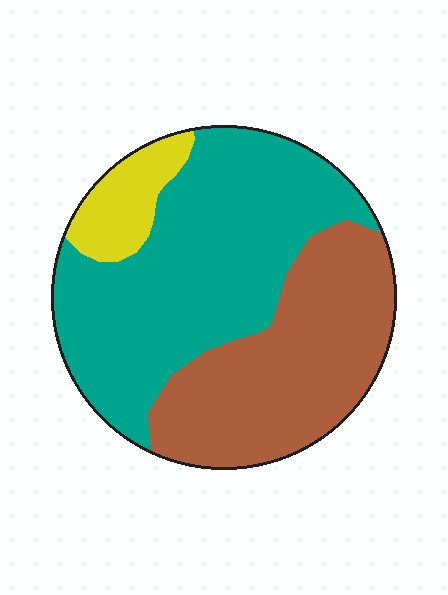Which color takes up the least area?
Yellow, at roughly 10%.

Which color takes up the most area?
Teal, at roughly 55%.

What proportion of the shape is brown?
Brown covers 38% of the shape.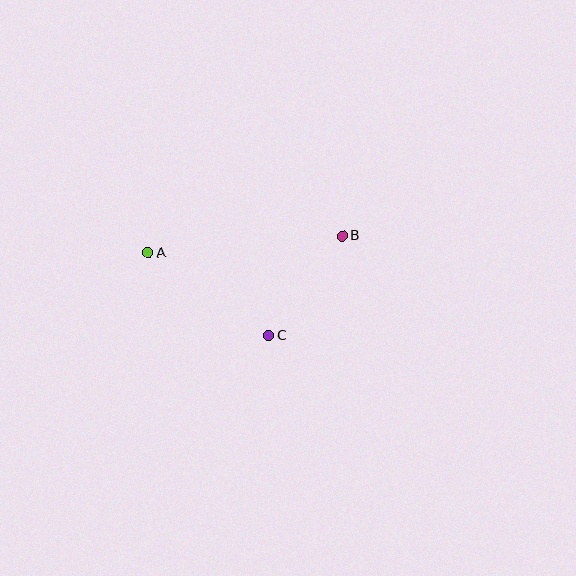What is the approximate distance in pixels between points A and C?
The distance between A and C is approximately 146 pixels.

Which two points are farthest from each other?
Points A and B are farthest from each other.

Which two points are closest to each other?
Points B and C are closest to each other.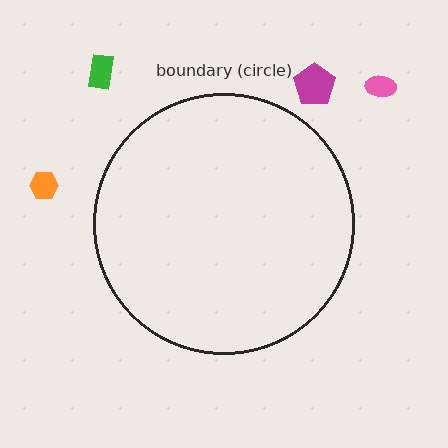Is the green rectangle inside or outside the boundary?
Outside.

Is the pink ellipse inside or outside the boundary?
Outside.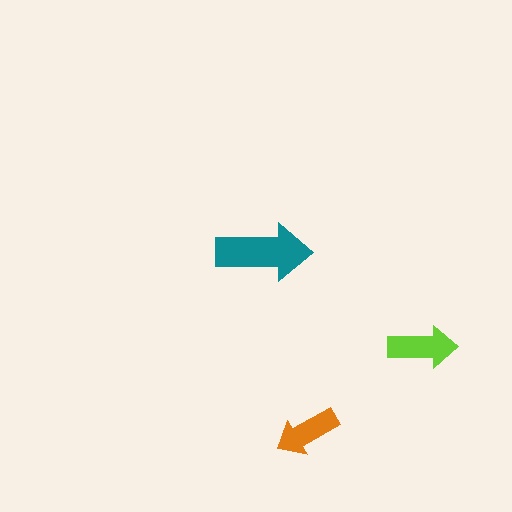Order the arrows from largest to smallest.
the teal one, the lime one, the orange one.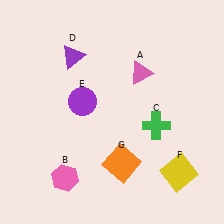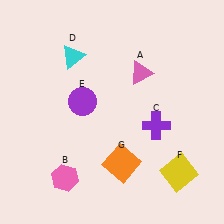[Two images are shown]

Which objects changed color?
C changed from green to purple. D changed from purple to cyan.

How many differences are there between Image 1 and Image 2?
There are 2 differences between the two images.